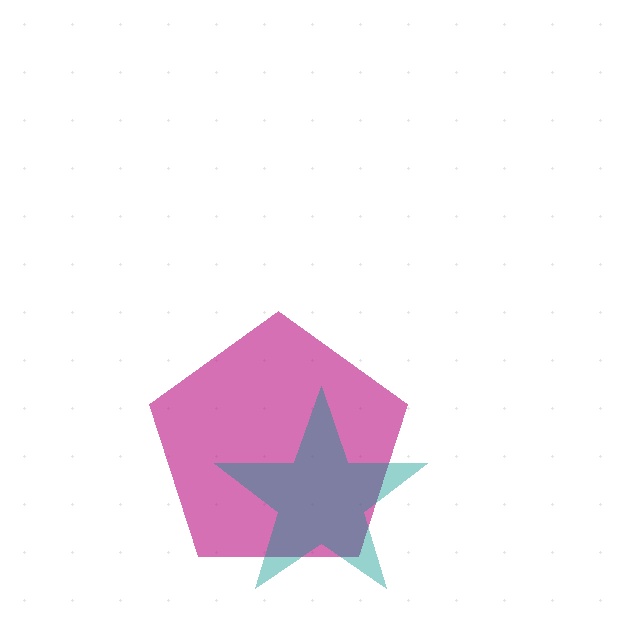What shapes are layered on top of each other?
The layered shapes are: a magenta pentagon, a teal star.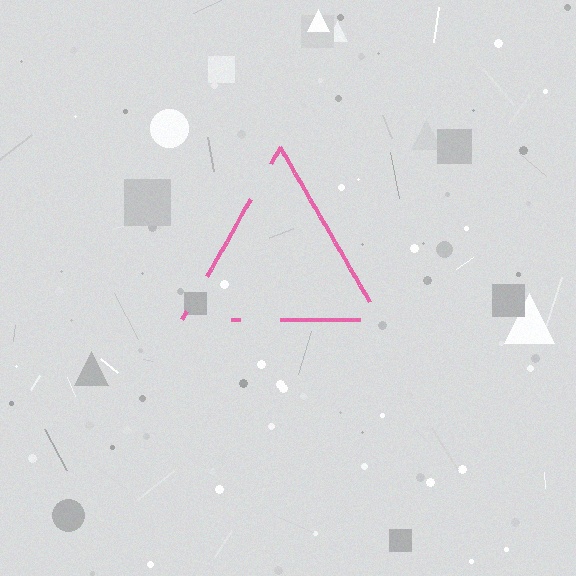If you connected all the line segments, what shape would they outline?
They would outline a triangle.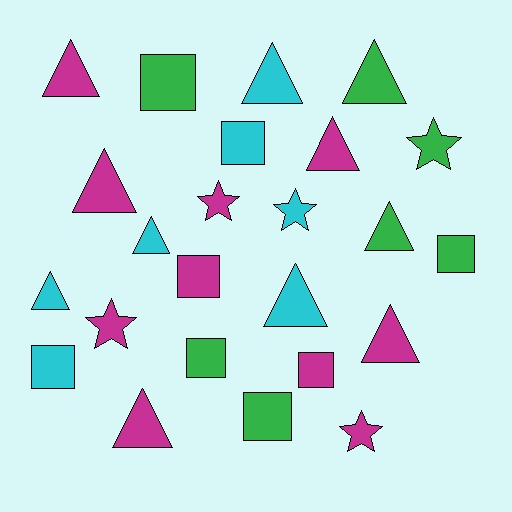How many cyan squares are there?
There are 2 cyan squares.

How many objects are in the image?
There are 24 objects.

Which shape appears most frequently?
Triangle, with 11 objects.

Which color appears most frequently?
Magenta, with 10 objects.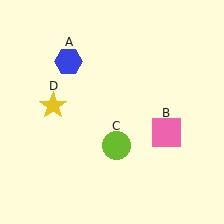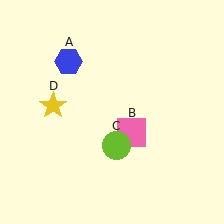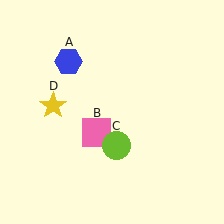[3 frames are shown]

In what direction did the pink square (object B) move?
The pink square (object B) moved left.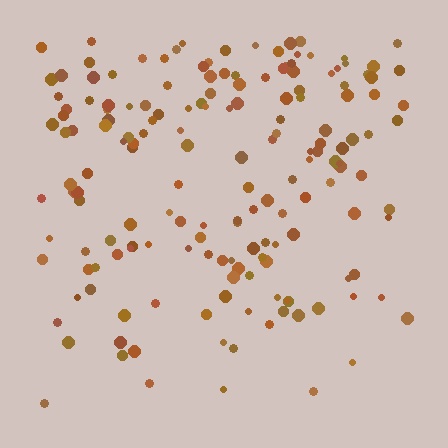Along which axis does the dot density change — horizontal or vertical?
Vertical.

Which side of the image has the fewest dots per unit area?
The bottom.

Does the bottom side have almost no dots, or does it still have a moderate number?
Still a moderate number, just noticeably fewer than the top.